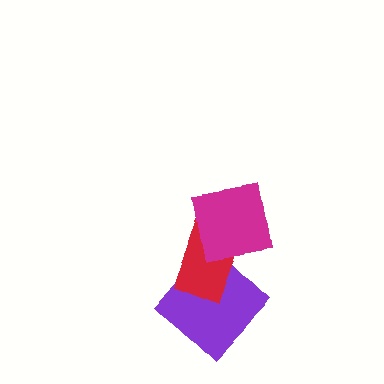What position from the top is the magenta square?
The magenta square is 1st from the top.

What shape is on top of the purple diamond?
The red rectangle is on top of the purple diamond.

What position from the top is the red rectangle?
The red rectangle is 2nd from the top.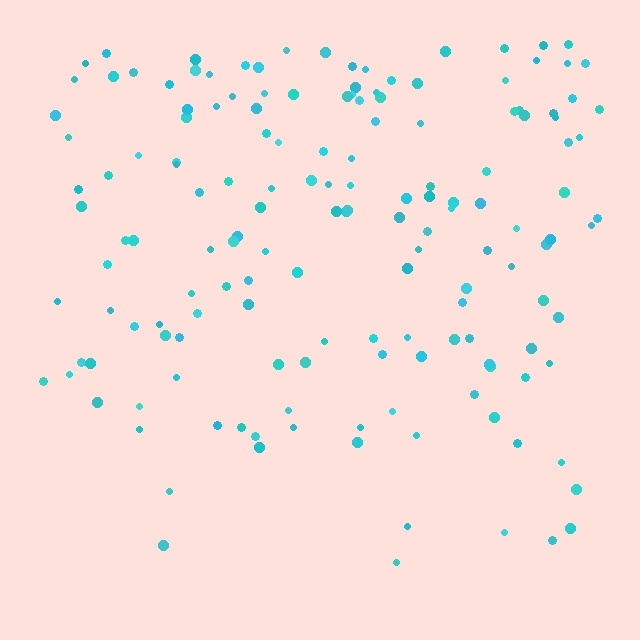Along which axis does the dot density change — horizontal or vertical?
Vertical.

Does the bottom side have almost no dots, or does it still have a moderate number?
Still a moderate number, just noticeably fewer than the top.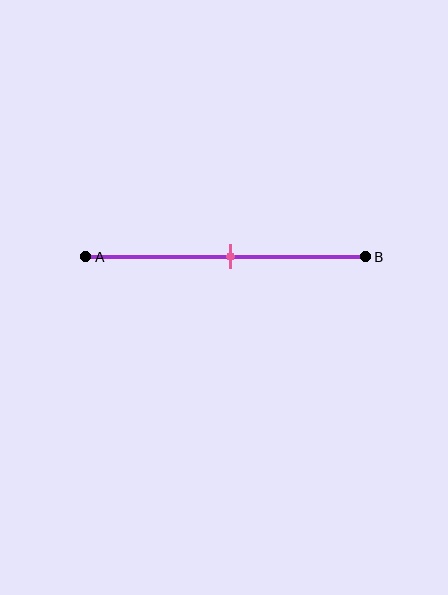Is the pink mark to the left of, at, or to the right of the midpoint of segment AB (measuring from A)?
The pink mark is approximately at the midpoint of segment AB.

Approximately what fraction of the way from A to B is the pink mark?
The pink mark is approximately 50% of the way from A to B.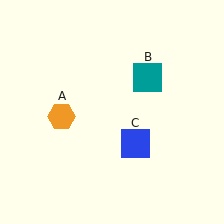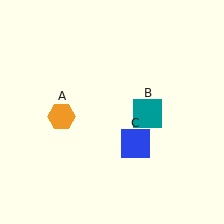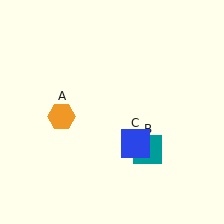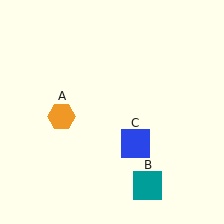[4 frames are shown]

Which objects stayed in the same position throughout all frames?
Orange hexagon (object A) and blue square (object C) remained stationary.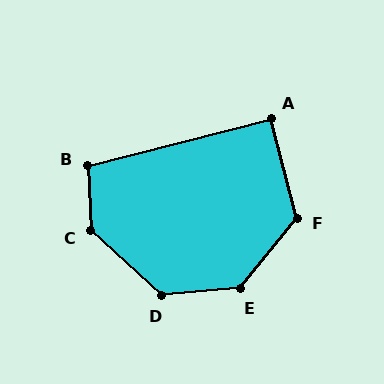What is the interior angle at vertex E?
Approximately 134 degrees (obtuse).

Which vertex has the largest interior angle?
C, at approximately 136 degrees.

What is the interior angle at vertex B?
Approximately 101 degrees (obtuse).